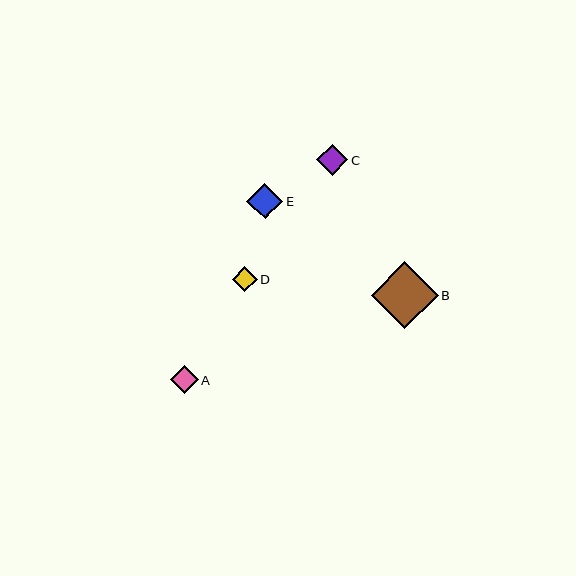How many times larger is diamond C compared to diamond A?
Diamond C is approximately 1.1 times the size of diamond A.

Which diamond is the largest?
Diamond B is the largest with a size of approximately 67 pixels.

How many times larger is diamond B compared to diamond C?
Diamond B is approximately 2.1 times the size of diamond C.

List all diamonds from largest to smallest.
From largest to smallest: B, E, C, A, D.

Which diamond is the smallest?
Diamond D is the smallest with a size of approximately 25 pixels.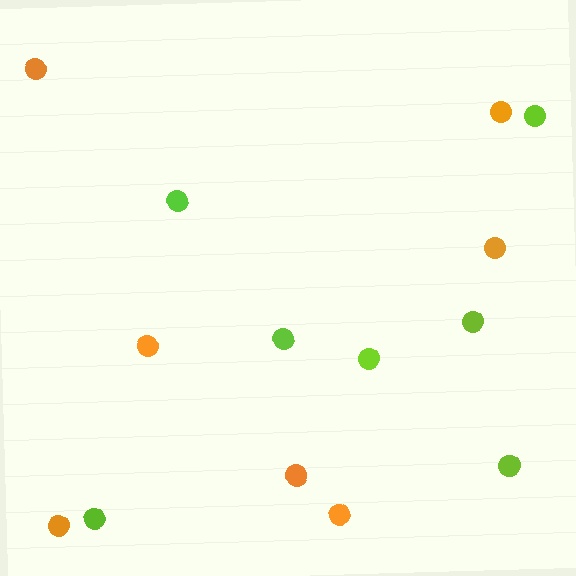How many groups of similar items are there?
There are 2 groups: one group of orange circles (7) and one group of lime circles (7).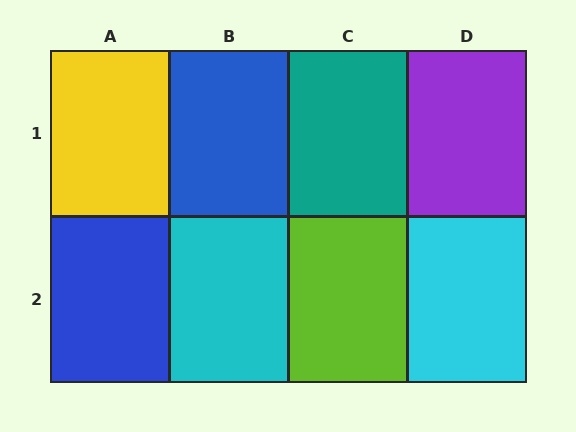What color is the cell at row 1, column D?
Purple.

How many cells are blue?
2 cells are blue.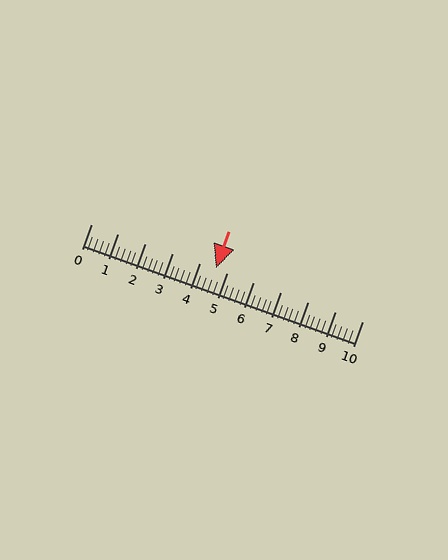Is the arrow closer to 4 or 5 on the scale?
The arrow is closer to 5.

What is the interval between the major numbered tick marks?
The major tick marks are spaced 1 units apart.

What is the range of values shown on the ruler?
The ruler shows values from 0 to 10.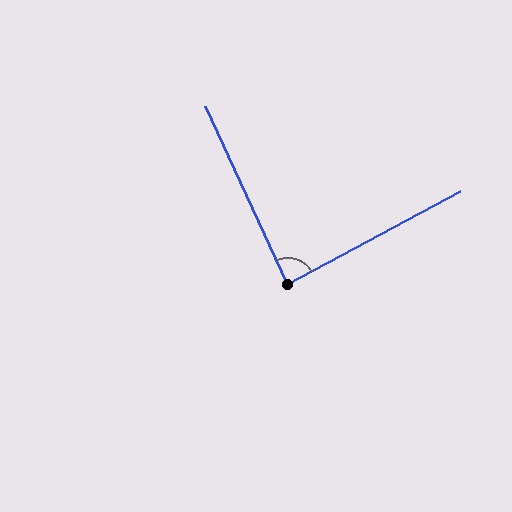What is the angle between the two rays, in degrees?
Approximately 87 degrees.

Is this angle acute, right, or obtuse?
It is approximately a right angle.